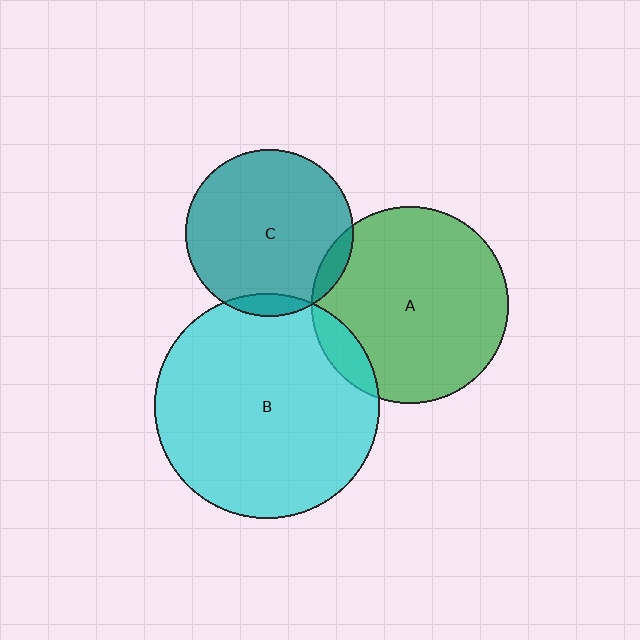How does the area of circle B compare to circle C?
Approximately 1.8 times.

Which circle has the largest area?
Circle B (cyan).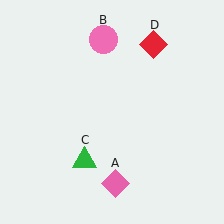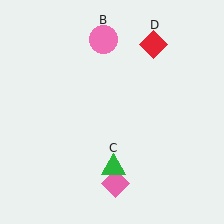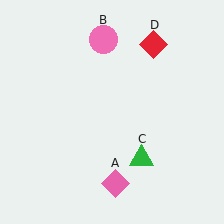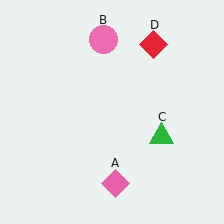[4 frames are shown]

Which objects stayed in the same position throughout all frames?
Pink diamond (object A) and pink circle (object B) and red diamond (object D) remained stationary.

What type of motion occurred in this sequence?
The green triangle (object C) rotated counterclockwise around the center of the scene.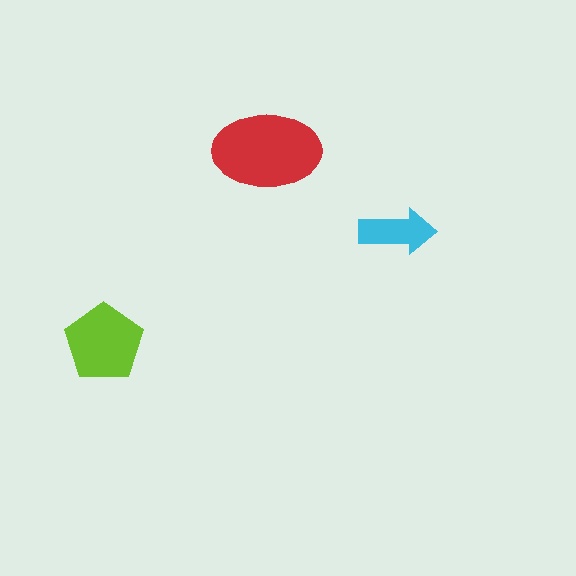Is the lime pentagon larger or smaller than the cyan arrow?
Larger.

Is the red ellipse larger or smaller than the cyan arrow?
Larger.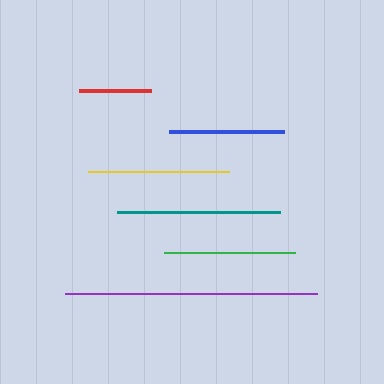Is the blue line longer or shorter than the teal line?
The teal line is longer than the blue line.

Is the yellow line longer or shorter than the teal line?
The teal line is longer than the yellow line.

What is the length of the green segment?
The green segment is approximately 131 pixels long.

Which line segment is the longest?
The purple line is the longest at approximately 252 pixels.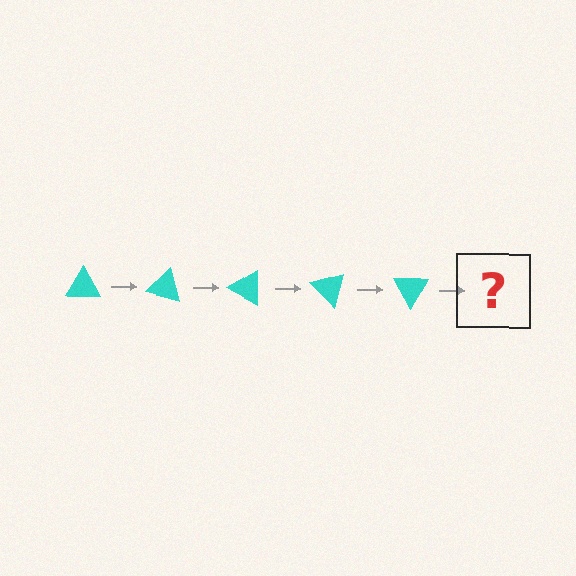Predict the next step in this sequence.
The next step is a cyan triangle rotated 75 degrees.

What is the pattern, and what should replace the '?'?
The pattern is that the triangle rotates 15 degrees each step. The '?' should be a cyan triangle rotated 75 degrees.